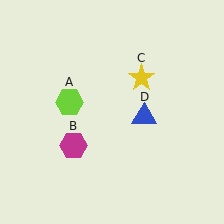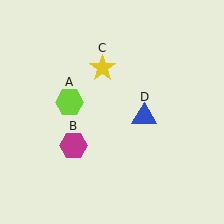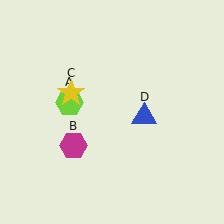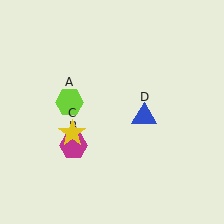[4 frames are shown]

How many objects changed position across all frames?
1 object changed position: yellow star (object C).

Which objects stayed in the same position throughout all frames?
Lime hexagon (object A) and magenta hexagon (object B) and blue triangle (object D) remained stationary.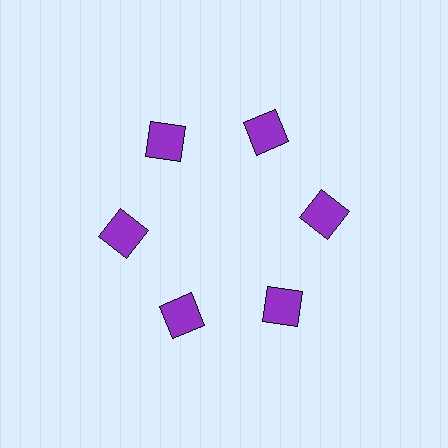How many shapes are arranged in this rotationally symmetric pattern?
There are 6 shapes, arranged in 6 groups of 1.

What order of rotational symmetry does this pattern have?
This pattern has 6-fold rotational symmetry.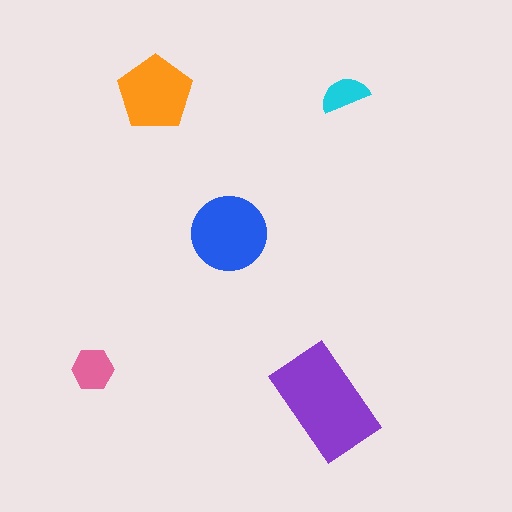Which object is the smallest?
The cyan semicircle.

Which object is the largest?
The purple rectangle.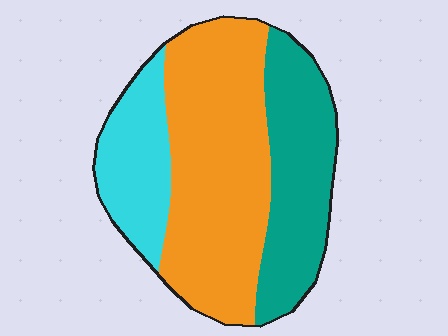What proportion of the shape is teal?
Teal covers around 30% of the shape.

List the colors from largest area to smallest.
From largest to smallest: orange, teal, cyan.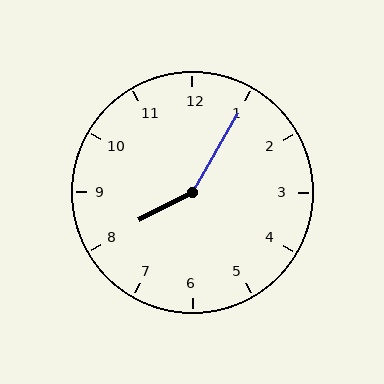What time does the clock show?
8:05.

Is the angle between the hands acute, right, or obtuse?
It is obtuse.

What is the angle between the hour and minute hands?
Approximately 148 degrees.